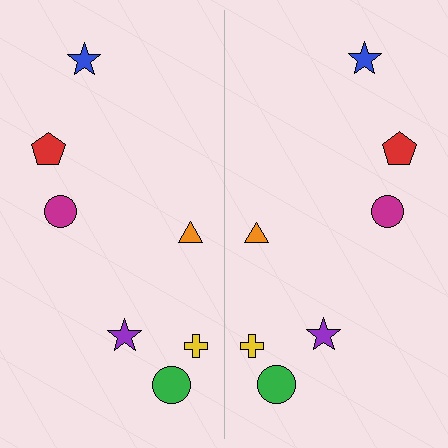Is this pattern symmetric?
Yes, this pattern has bilateral (reflection) symmetry.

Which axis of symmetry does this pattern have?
The pattern has a vertical axis of symmetry running through the center of the image.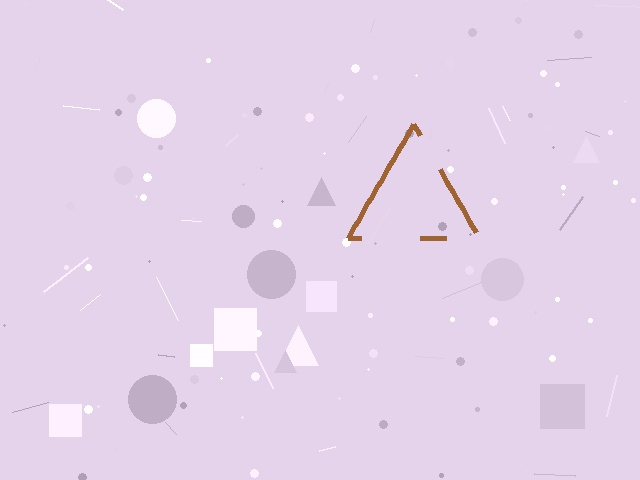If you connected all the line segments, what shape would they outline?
They would outline a triangle.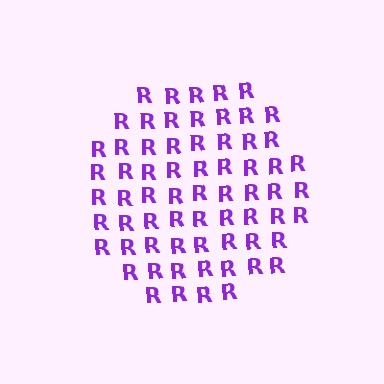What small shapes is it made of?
It is made of small letter R's.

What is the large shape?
The large shape is a circle.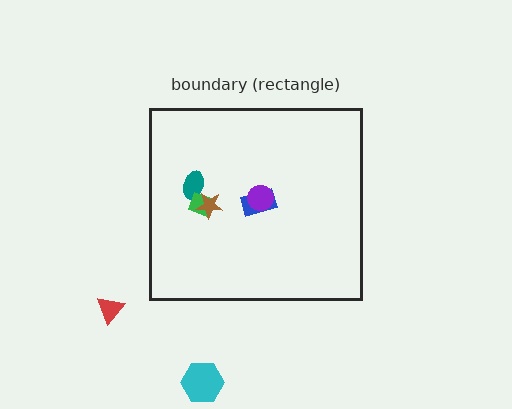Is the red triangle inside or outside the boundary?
Outside.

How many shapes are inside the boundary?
5 inside, 2 outside.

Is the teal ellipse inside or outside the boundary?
Inside.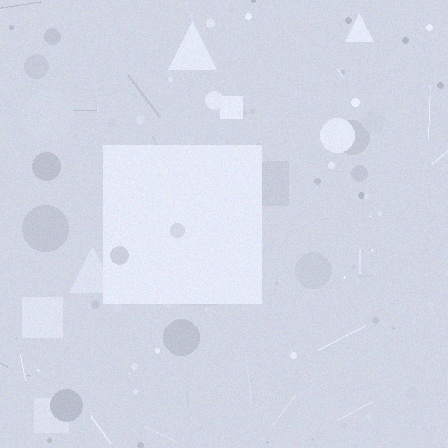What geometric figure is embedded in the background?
A square is embedded in the background.